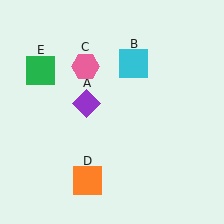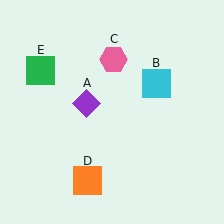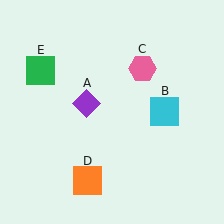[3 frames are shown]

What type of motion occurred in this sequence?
The cyan square (object B), pink hexagon (object C) rotated clockwise around the center of the scene.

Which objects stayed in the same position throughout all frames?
Purple diamond (object A) and orange square (object D) and green square (object E) remained stationary.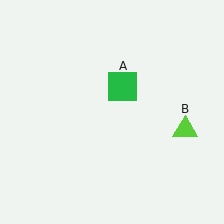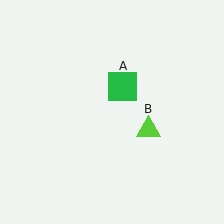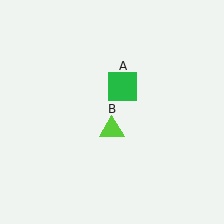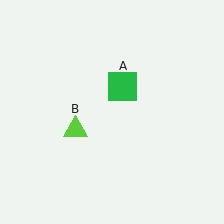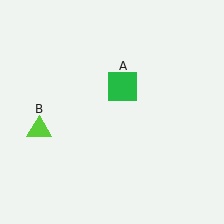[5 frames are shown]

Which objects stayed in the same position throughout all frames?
Green square (object A) remained stationary.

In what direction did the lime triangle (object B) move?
The lime triangle (object B) moved left.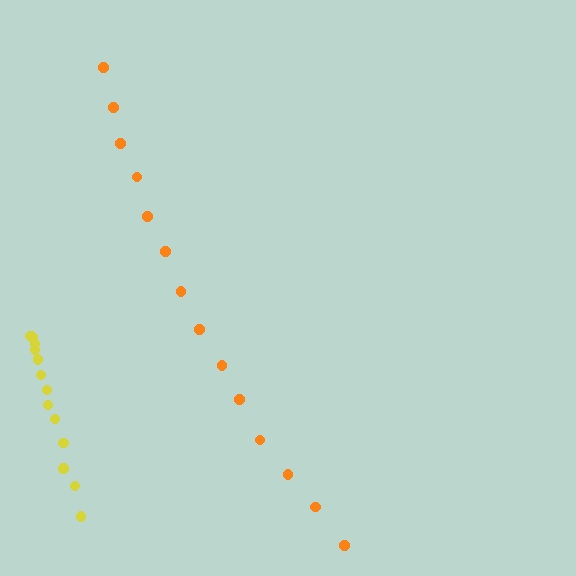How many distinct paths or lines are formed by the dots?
There are 2 distinct paths.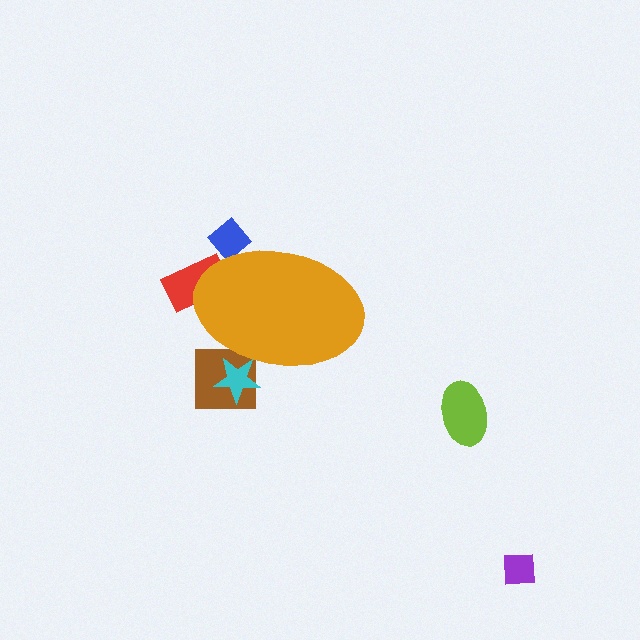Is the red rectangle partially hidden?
Yes, the red rectangle is partially hidden behind the orange ellipse.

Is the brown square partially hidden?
Yes, the brown square is partially hidden behind the orange ellipse.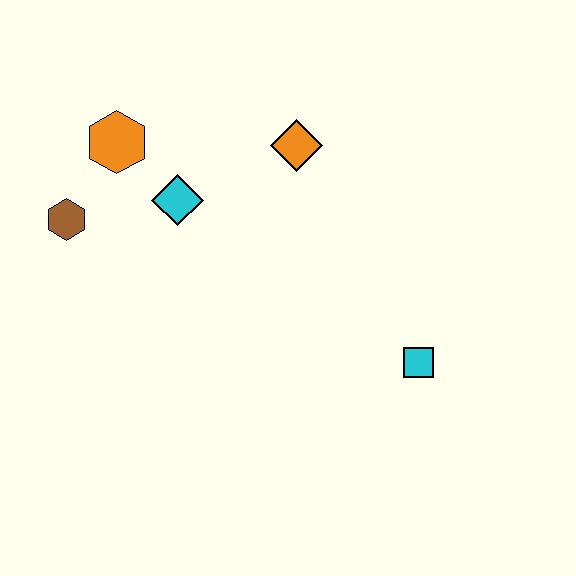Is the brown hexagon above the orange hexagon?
No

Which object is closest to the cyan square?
The orange diamond is closest to the cyan square.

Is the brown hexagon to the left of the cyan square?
Yes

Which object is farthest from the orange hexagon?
The cyan square is farthest from the orange hexagon.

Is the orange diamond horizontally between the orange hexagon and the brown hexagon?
No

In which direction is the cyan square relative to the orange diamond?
The cyan square is below the orange diamond.